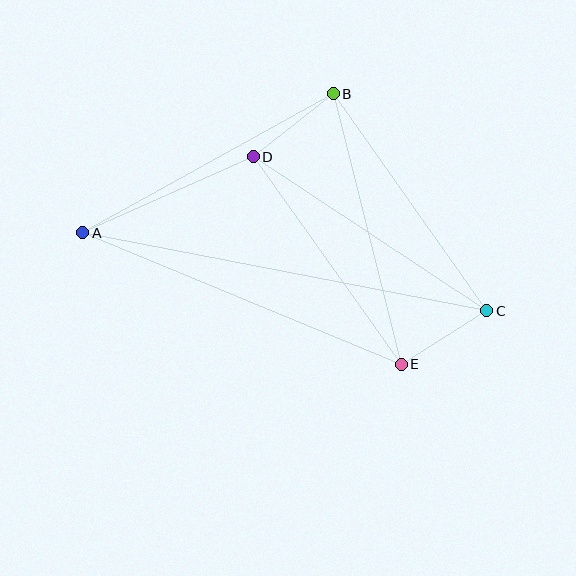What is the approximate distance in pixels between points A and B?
The distance between A and B is approximately 286 pixels.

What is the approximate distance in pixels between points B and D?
The distance between B and D is approximately 102 pixels.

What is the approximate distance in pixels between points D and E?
The distance between D and E is approximately 255 pixels.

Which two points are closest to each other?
Points C and E are closest to each other.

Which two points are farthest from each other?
Points A and C are farthest from each other.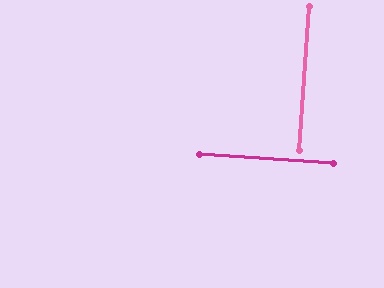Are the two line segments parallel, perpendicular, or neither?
Perpendicular — they meet at approximately 90°.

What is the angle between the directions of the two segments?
Approximately 90 degrees.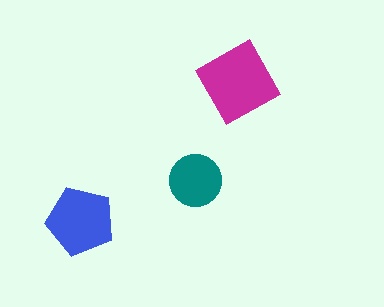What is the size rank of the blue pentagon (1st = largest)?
2nd.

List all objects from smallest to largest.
The teal circle, the blue pentagon, the magenta diamond.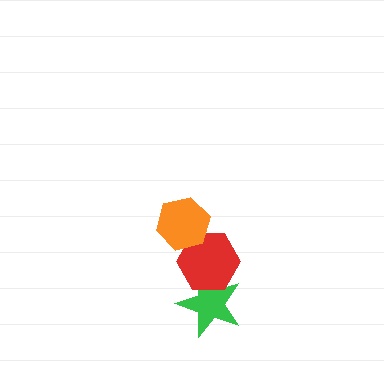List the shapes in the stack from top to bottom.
From top to bottom: the orange hexagon, the red hexagon, the green star.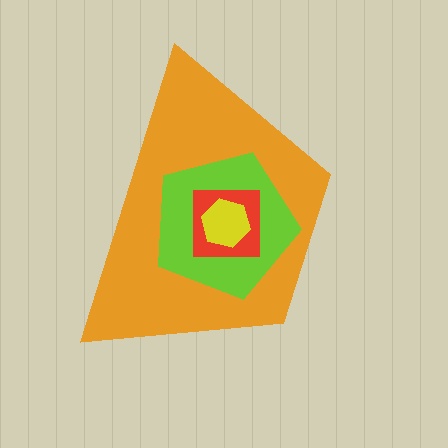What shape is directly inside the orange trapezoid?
The lime pentagon.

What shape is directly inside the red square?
The yellow hexagon.